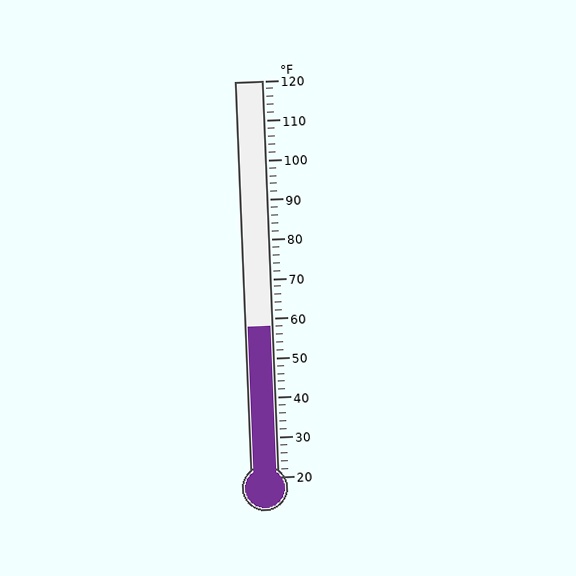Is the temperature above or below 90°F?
The temperature is below 90°F.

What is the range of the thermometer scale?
The thermometer scale ranges from 20°F to 120°F.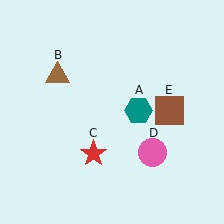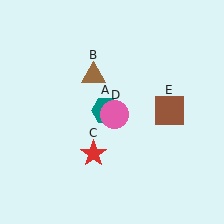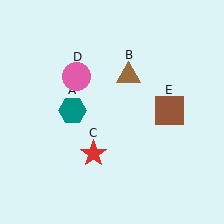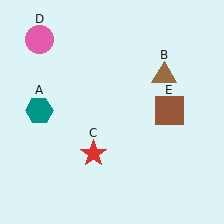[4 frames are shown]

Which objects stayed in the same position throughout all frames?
Red star (object C) and brown square (object E) remained stationary.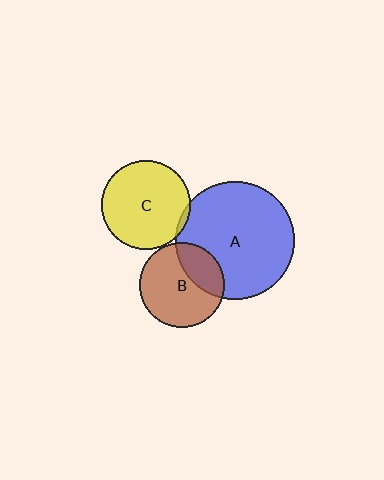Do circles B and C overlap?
Yes.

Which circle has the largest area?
Circle A (blue).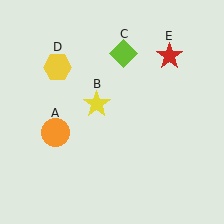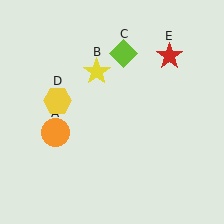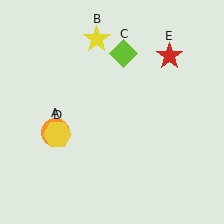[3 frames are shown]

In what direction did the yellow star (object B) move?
The yellow star (object B) moved up.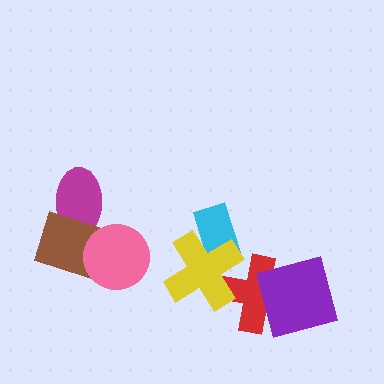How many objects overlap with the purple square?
1 object overlaps with the purple square.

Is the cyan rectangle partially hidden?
Yes, it is partially covered by another shape.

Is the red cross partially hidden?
Yes, it is partially covered by another shape.